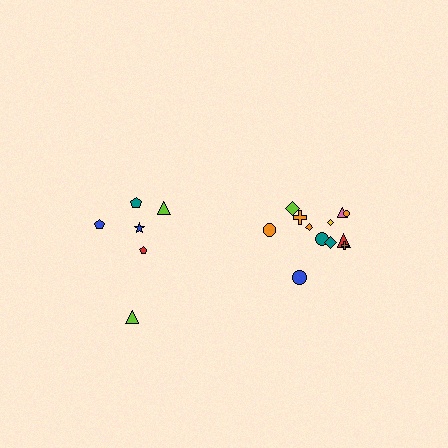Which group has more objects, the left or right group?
The right group.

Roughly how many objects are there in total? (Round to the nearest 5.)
Roughly 20 objects in total.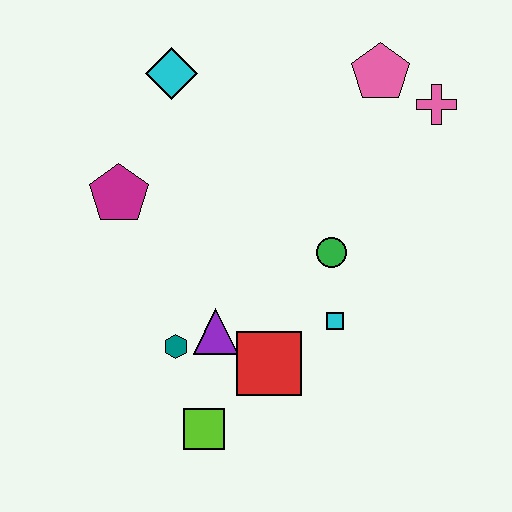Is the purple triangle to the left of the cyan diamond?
No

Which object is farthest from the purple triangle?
The pink cross is farthest from the purple triangle.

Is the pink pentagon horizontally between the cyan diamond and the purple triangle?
No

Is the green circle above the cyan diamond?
No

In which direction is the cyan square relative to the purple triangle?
The cyan square is to the right of the purple triangle.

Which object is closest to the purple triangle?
The teal hexagon is closest to the purple triangle.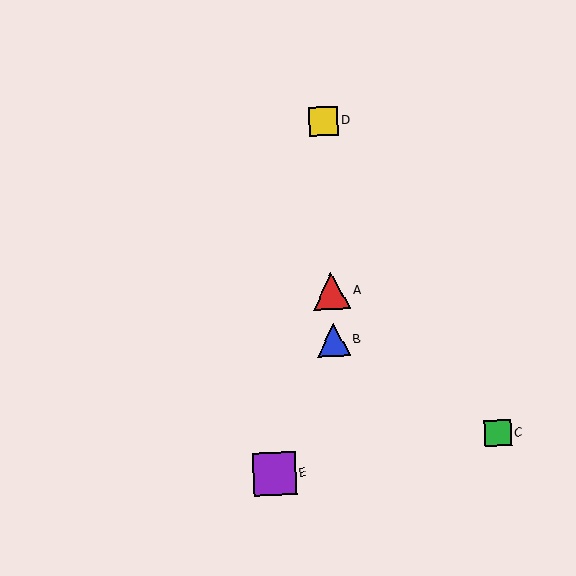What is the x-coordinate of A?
Object A is at x≈331.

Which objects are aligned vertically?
Objects A, B, D are aligned vertically.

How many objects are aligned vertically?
3 objects (A, B, D) are aligned vertically.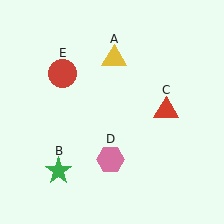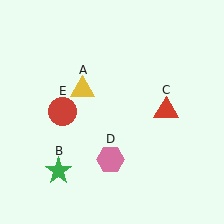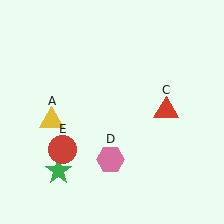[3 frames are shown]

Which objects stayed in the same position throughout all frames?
Green star (object B) and red triangle (object C) and pink hexagon (object D) remained stationary.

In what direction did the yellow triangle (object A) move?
The yellow triangle (object A) moved down and to the left.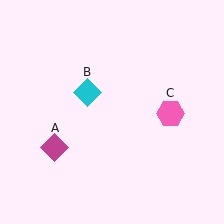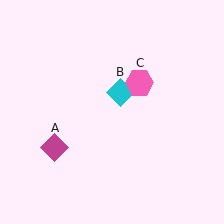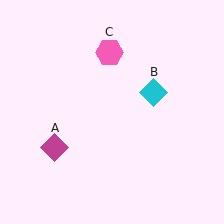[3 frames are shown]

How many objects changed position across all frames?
2 objects changed position: cyan diamond (object B), pink hexagon (object C).